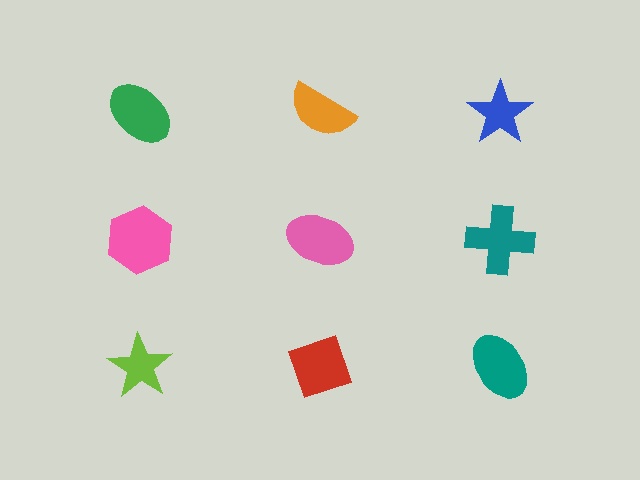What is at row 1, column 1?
A green ellipse.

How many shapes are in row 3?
3 shapes.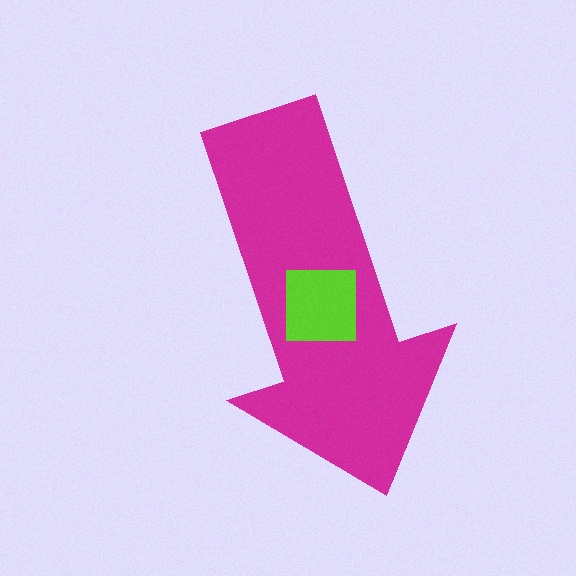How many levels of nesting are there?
2.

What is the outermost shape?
The magenta arrow.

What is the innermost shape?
The lime square.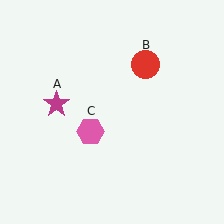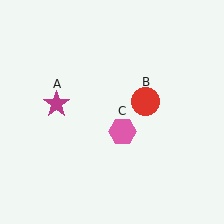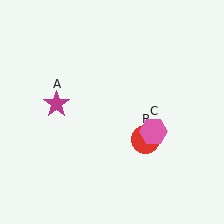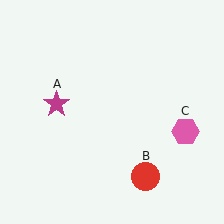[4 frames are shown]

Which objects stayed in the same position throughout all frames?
Magenta star (object A) remained stationary.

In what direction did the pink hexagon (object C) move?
The pink hexagon (object C) moved right.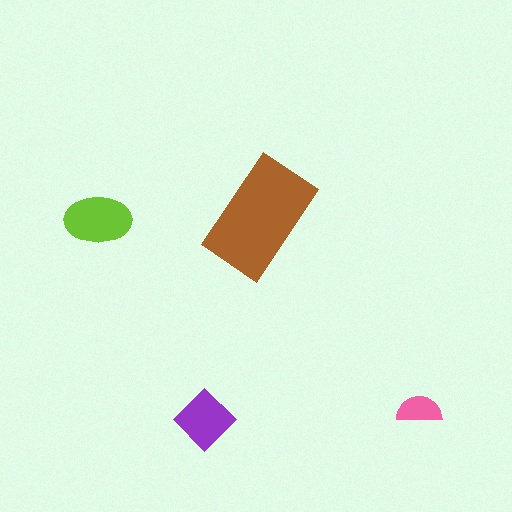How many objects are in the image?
There are 4 objects in the image.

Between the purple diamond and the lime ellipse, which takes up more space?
The lime ellipse.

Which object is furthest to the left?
The lime ellipse is leftmost.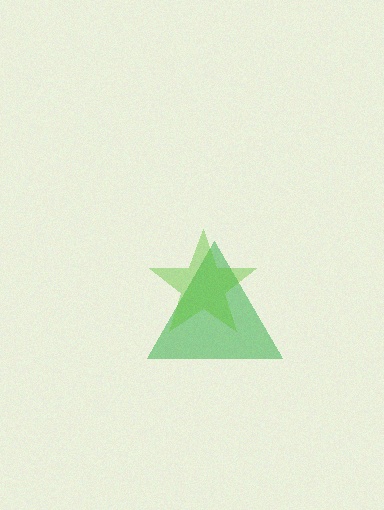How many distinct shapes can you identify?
There are 2 distinct shapes: a green triangle, a lime star.